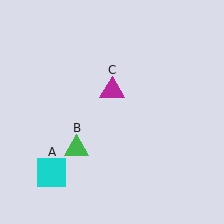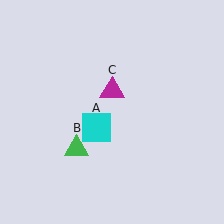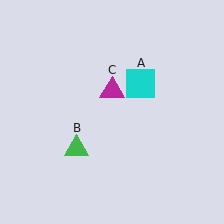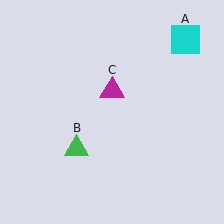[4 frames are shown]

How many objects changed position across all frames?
1 object changed position: cyan square (object A).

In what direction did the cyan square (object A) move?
The cyan square (object A) moved up and to the right.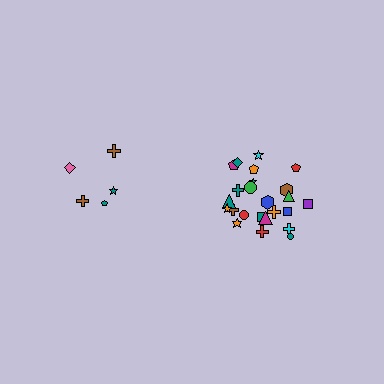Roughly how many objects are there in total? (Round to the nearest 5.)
Roughly 30 objects in total.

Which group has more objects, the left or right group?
The right group.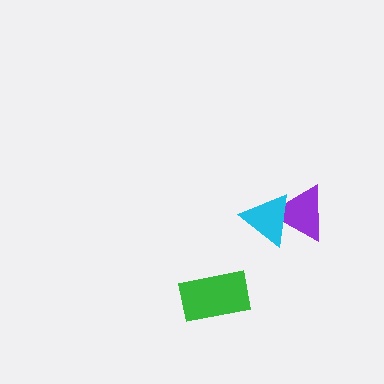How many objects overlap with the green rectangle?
0 objects overlap with the green rectangle.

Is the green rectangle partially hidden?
No, no other shape covers it.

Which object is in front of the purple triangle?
The cyan triangle is in front of the purple triangle.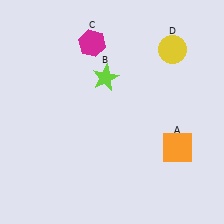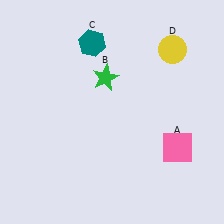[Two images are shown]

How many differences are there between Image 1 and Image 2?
There are 3 differences between the two images.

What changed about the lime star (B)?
In Image 1, B is lime. In Image 2, it changed to green.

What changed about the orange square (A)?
In Image 1, A is orange. In Image 2, it changed to pink.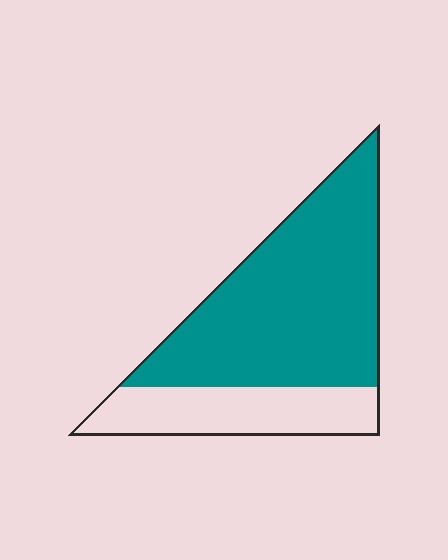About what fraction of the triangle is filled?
About three quarters (3/4).